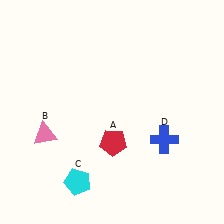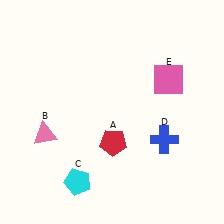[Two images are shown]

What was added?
A pink square (E) was added in Image 2.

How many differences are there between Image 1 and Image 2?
There is 1 difference between the two images.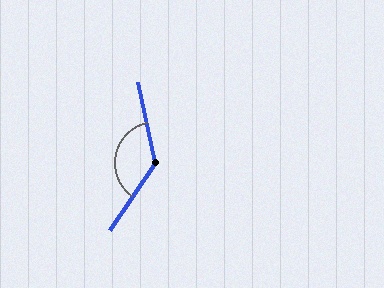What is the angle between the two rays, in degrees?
Approximately 133 degrees.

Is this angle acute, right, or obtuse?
It is obtuse.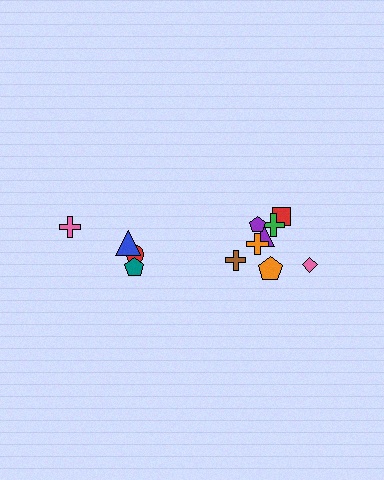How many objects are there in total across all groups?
There are 12 objects.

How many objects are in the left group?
There are 4 objects.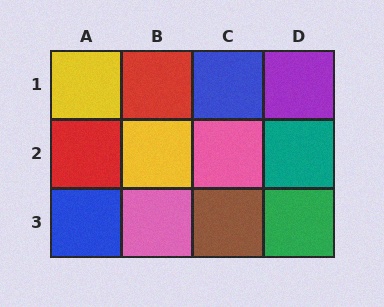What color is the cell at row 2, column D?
Teal.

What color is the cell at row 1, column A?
Yellow.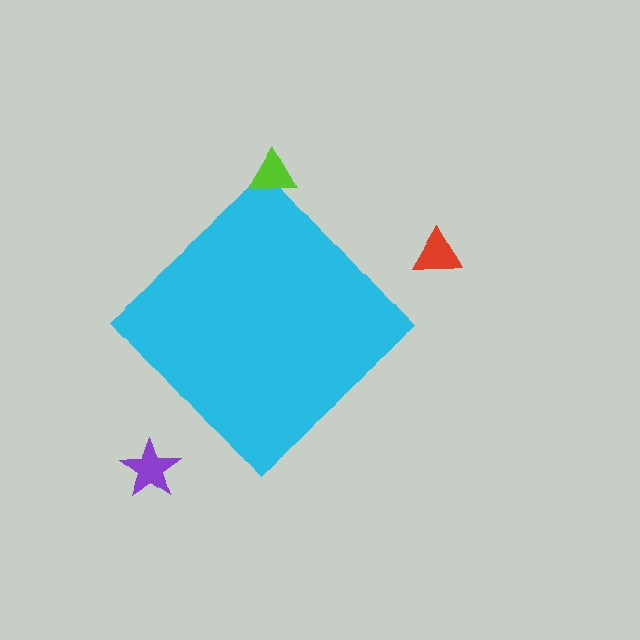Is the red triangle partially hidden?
No, the red triangle is fully visible.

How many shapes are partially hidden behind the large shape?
0 shapes are partially hidden.